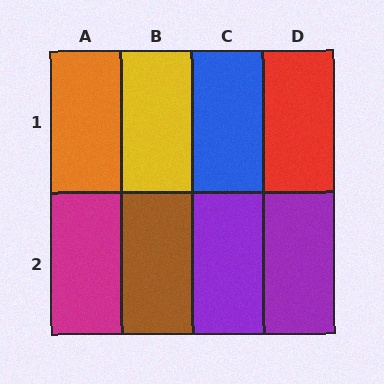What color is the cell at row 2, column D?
Purple.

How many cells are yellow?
1 cell is yellow.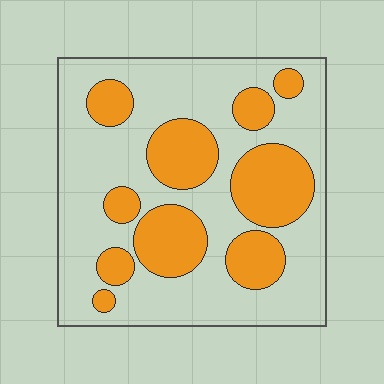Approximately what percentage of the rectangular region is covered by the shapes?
Approximately 35%.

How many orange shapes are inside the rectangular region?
10.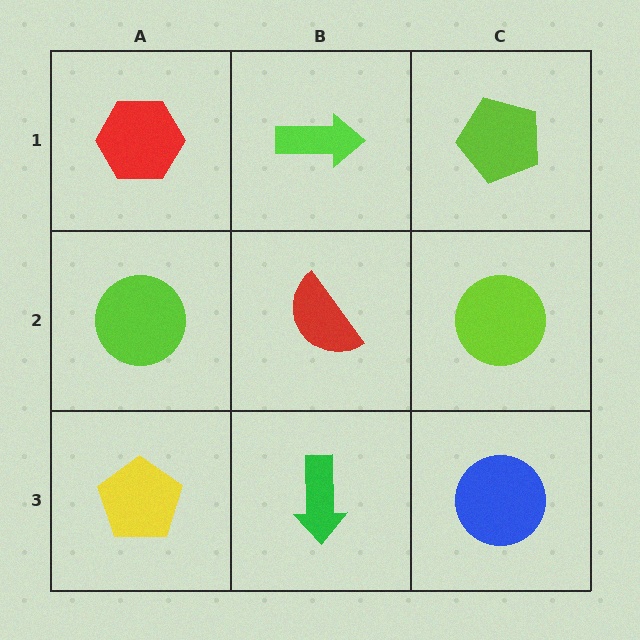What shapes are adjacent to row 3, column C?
A lime circle (row 2, column C), a green arrow (row 3, column B).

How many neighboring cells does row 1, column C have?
2.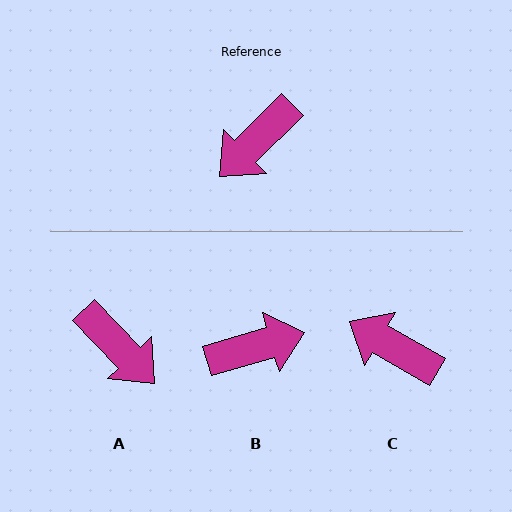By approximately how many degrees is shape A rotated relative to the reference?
Approximately 89 degrees counter-clockwise.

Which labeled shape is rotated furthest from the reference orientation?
B, about 152 degrees away.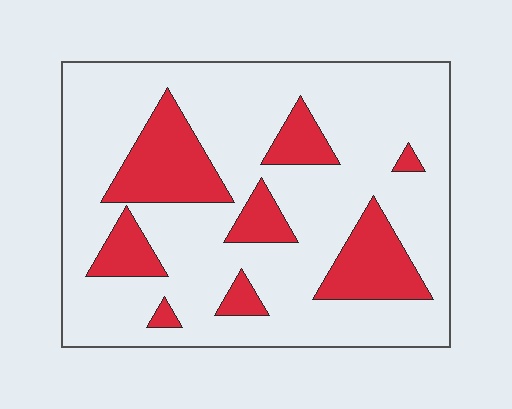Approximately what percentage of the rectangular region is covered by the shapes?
Approximately 25%.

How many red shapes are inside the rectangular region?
8.